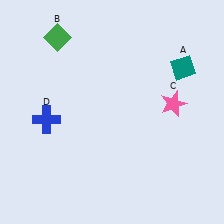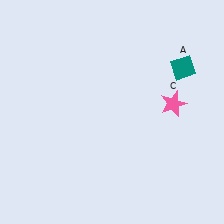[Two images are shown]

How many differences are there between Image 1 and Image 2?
There are 2 differences between the two images.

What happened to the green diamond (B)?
The green diamond (B) was removed in Image 2. It was in the top-left area of Image 1.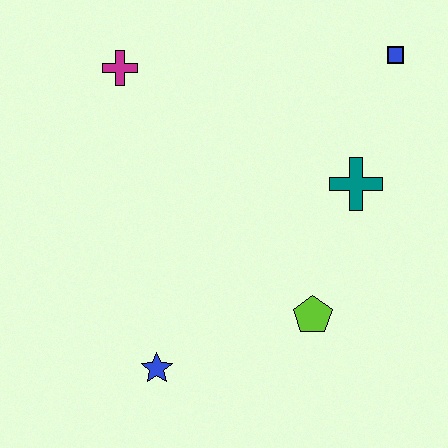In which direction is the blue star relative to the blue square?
The blue star is below the blue square.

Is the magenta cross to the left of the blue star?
Yes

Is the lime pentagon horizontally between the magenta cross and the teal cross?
Yes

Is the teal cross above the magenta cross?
No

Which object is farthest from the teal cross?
The blue star is farthest from the teal cross.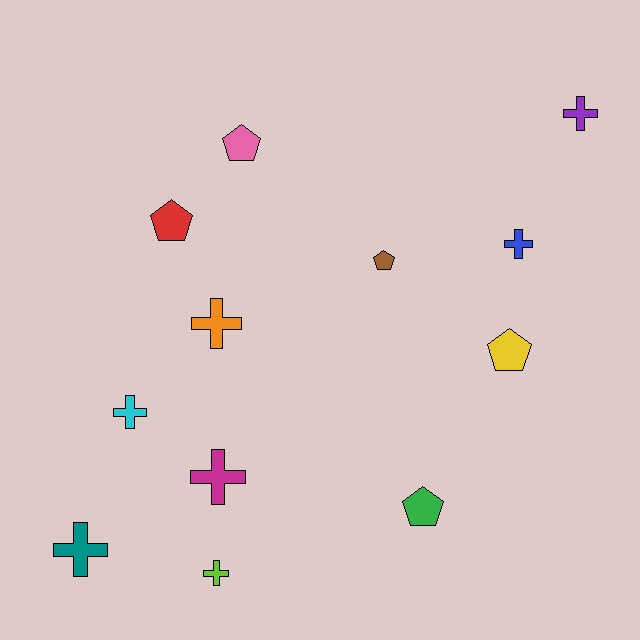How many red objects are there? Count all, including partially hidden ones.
There is 1 red object.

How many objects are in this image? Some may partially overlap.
There are 12 objects.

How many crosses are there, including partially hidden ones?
There are 7 crosses.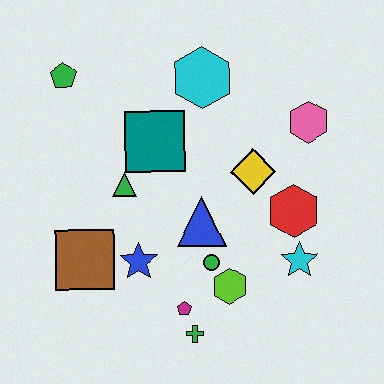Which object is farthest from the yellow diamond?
The green pentagon is farthest from the yellow diamond.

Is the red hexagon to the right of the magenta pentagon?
Yes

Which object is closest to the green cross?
The magenta pentagon is closest to the green cross.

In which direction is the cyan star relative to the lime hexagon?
The cyan star is to the right of the lime hexagon.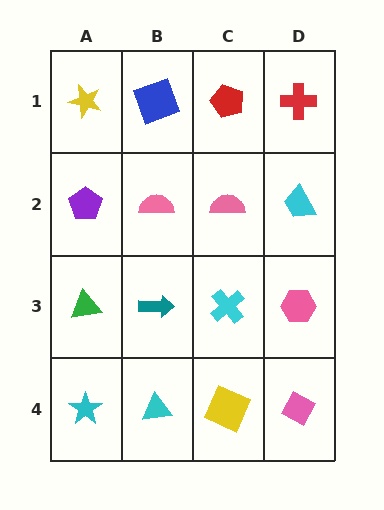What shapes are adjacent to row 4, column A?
A green triangle (row 3, column A), a cyan triangle (row 4, column B).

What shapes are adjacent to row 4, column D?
A pink hexagon (row 3, column D), a yellow square (row 4, column C).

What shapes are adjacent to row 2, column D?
A red cross (row 1, column D), a pink hexagon (row 3, column D), a pink semicircle (row 2, column C).